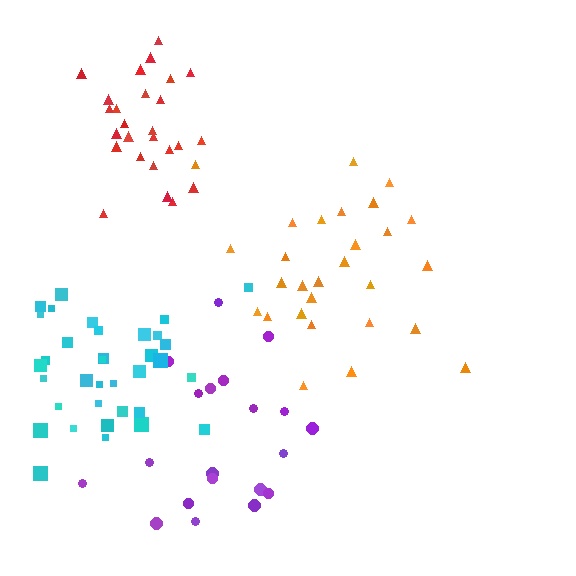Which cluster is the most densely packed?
Red.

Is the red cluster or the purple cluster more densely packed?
Red.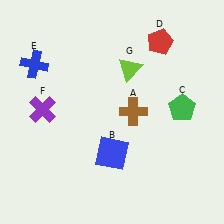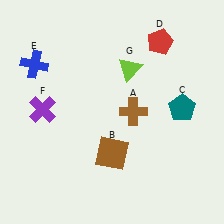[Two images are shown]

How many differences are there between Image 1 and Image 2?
There are 2 differences between the two images.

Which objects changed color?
B changed from blue to brown. C changed from green to teal.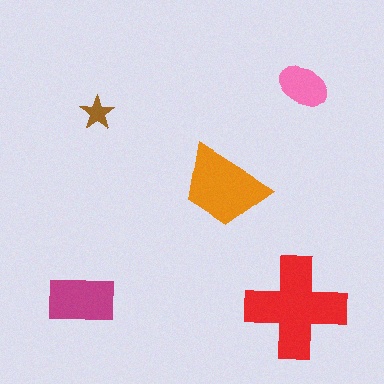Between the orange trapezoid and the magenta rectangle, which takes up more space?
The orange trapezoid.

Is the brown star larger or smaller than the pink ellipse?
Smaller.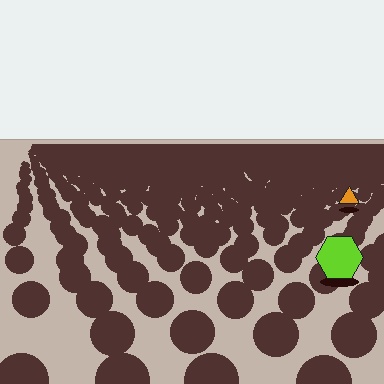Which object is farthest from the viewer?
The orange triangle is farthest from the viewer. It appears smaller and the ground texture around it is denser.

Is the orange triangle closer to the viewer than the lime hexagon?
No. The lime hexagon is closer — you can tell from the texture gradient: the ground texture is coarser near it.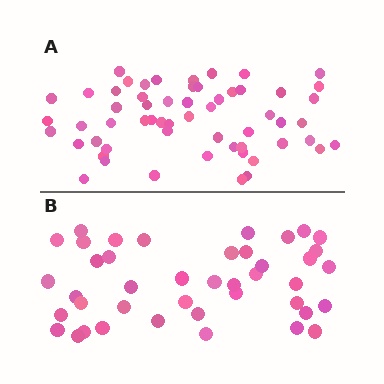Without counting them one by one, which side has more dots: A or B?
Region A (the top region) has more dots.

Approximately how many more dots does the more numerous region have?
Region A has approximately 15 more dots than region B.